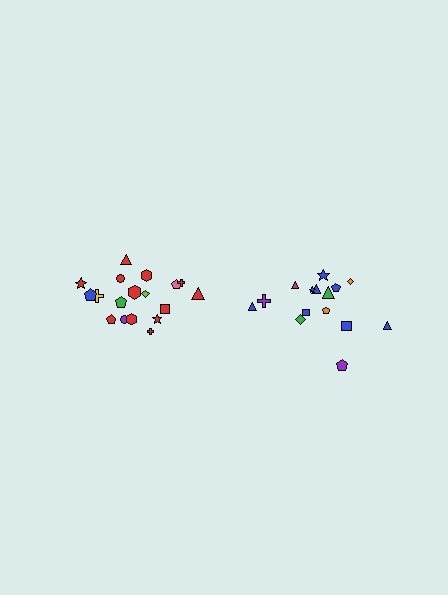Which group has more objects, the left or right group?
The left group.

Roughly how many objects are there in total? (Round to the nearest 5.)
Roughly 35 objects in total.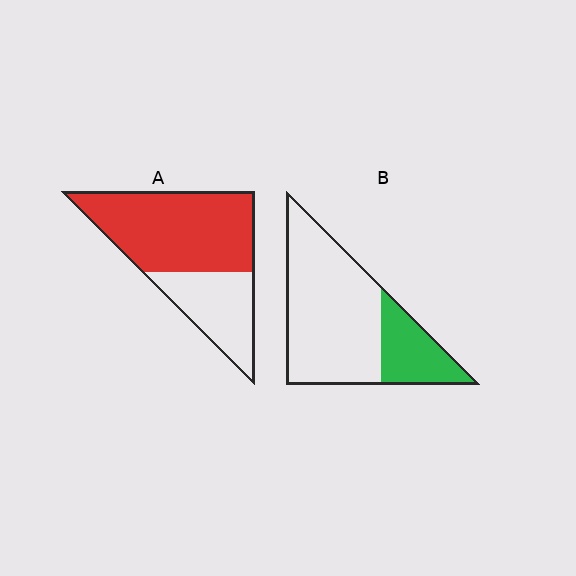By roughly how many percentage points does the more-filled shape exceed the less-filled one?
By roughly 40 percentage points (A over B).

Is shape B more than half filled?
No.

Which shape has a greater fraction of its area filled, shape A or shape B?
Shape A.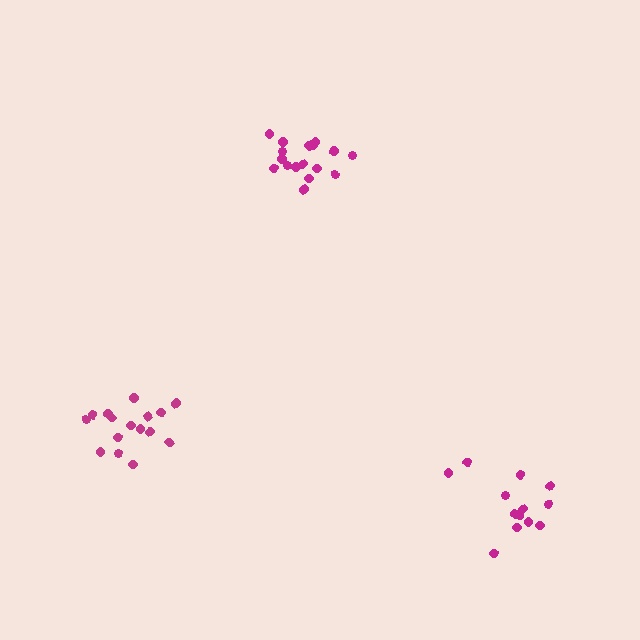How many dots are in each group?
Group 1: 17 dots, Group 2: 13 dots, Group 3: 17 dots (47 total).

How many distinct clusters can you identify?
There are 3 distinct clusters.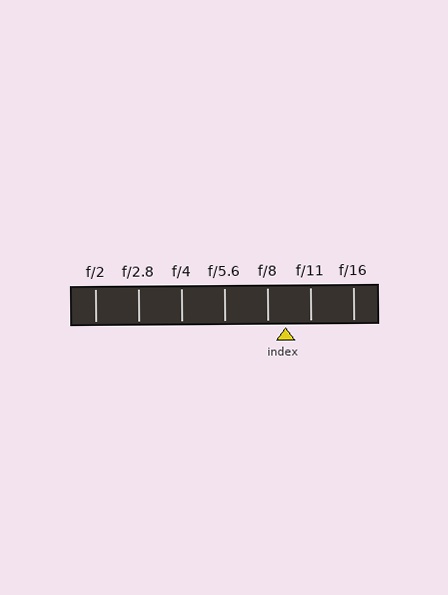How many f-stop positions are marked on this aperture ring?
There are 7 f-stop positions marked.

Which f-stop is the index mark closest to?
The index mark is closest to f/8.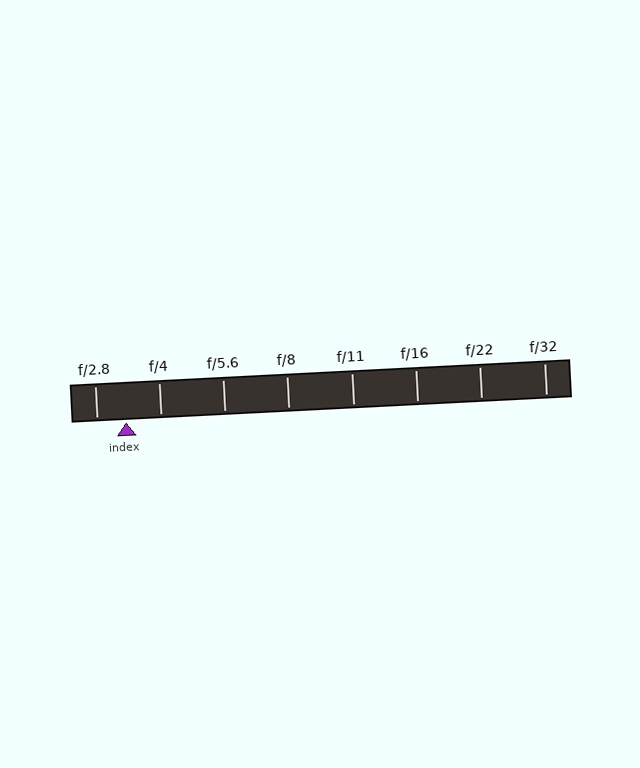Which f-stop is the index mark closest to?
The index mark is closest to f/2.8.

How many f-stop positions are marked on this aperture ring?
There are 8 f-stop positions marked.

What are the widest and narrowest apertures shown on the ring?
The widest aperture shown is f/2.8 and the narrowest is f/32.